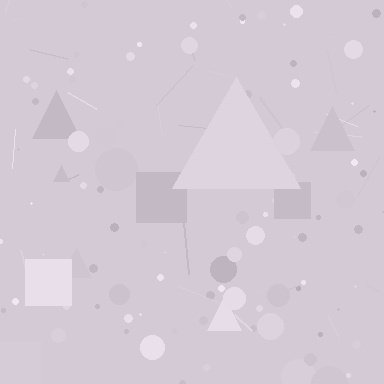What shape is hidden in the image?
A triangle is hidden in the image.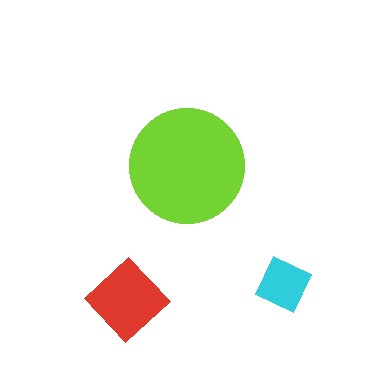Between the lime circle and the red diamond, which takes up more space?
The lime circle.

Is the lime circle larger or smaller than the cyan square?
Larger.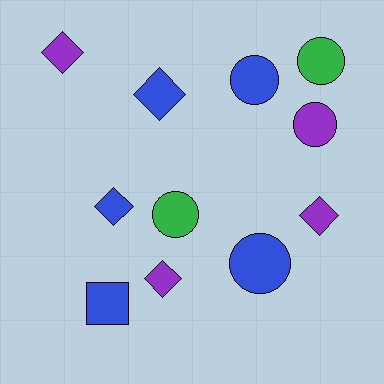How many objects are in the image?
There are 11 objects.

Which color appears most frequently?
Blue, with 5 objects.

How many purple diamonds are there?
There are 3 purple diamonds.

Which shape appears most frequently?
Circle, with 5 objects.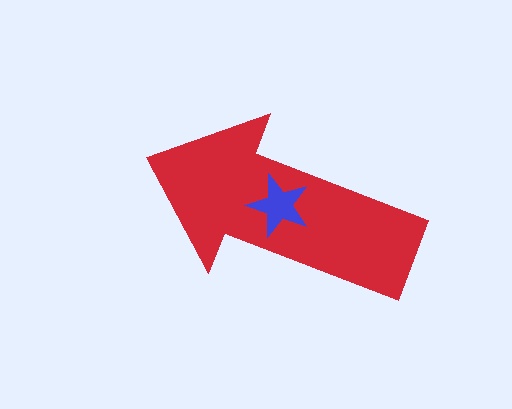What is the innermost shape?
The blue star.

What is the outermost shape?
The red arrow.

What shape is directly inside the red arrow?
The blue star.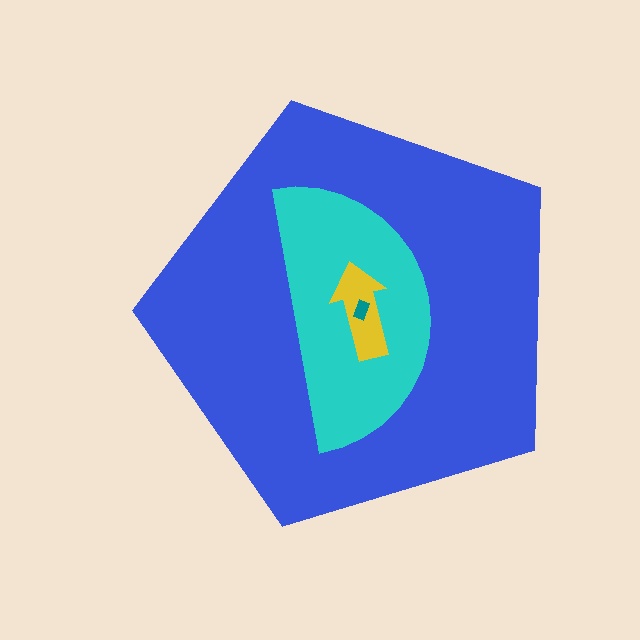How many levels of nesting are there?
4.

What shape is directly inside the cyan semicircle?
The yellow arrow.